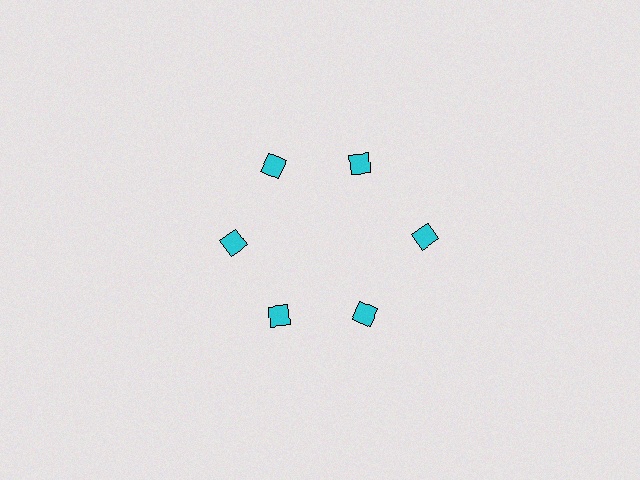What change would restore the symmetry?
The symmetry would be restored by moving it inward, back onto the ring so that all 6 squares sit at equal angles and equal distance from the center.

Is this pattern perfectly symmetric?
No. The 6 cyan squares are arranged in a ring, but one element near the 3 o'clock position is pushed outward from the center, breaking the 6-fold rotational symmetry.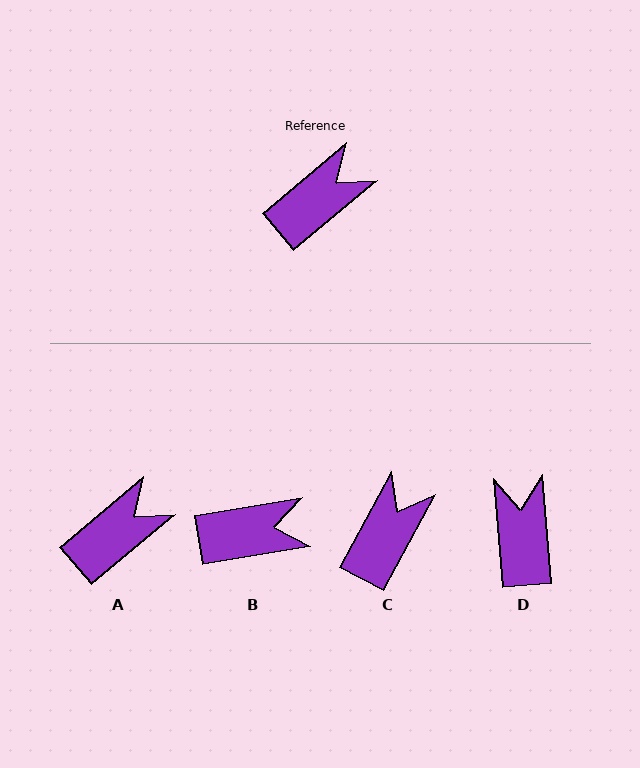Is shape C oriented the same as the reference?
No, it is off by about 22 degrees.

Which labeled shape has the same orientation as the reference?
A.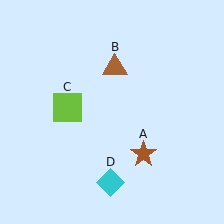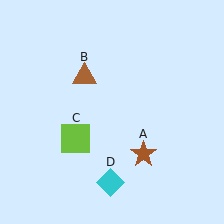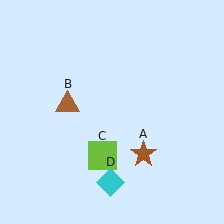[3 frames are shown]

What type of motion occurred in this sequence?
The brown triangle (object B), lime square (object C) rotated counterclockwise around the center of the scene.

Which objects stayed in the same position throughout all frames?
Brown star (object A) and cyan diamond (object D) remained stationary.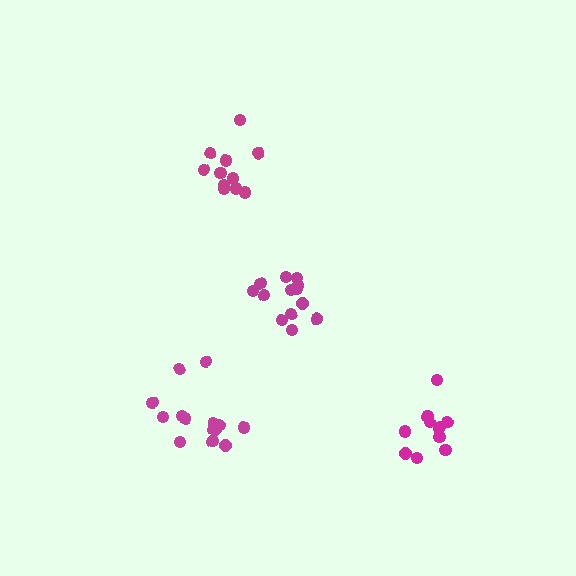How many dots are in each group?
Group 1: 14 dots, Group 2: 11 dots, Group 3: 11 dots, Group 4: 13 dots (49 total).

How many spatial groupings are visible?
There are 4 spatial groupings.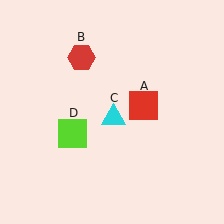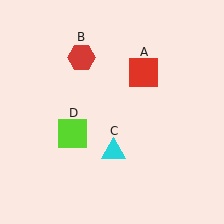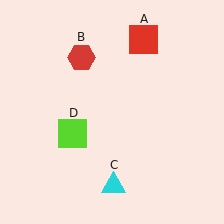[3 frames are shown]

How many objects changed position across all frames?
2 objects changed position: red square (object A), cyan triangle (object C).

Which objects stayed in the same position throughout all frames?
Red hexagon (object B) and lime square (object D) remained stationary.